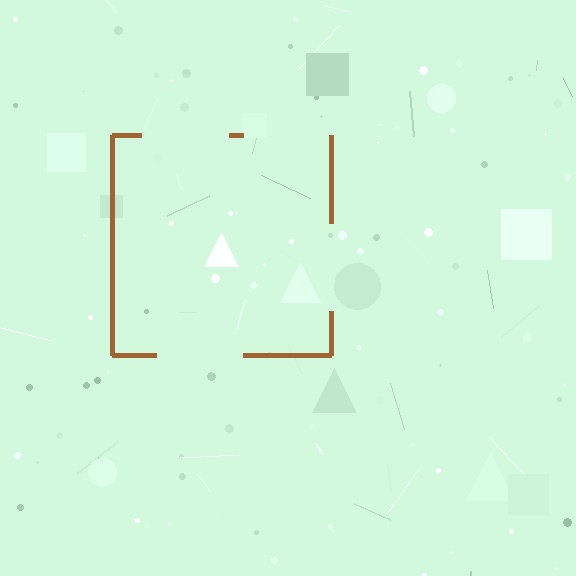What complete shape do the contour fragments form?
The contour fragments form a square.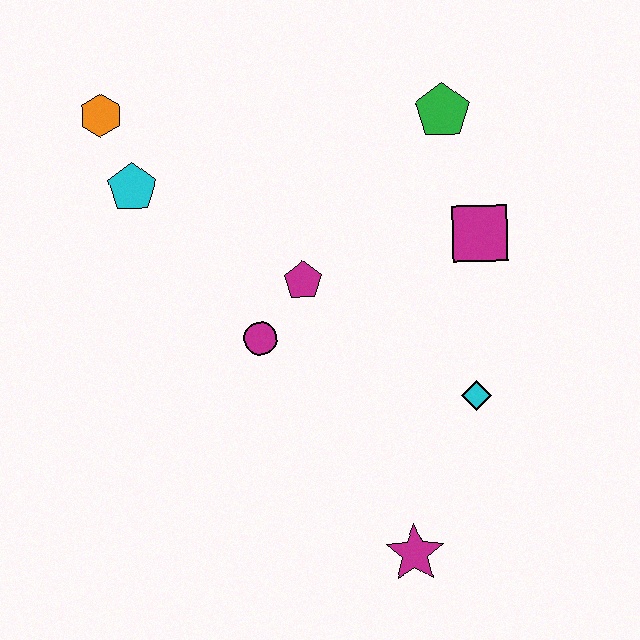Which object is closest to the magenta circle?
The magenta pentagon is closest to the magenta circle.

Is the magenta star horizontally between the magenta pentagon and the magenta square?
Yes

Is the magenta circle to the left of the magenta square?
Yes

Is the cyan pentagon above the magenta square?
Yes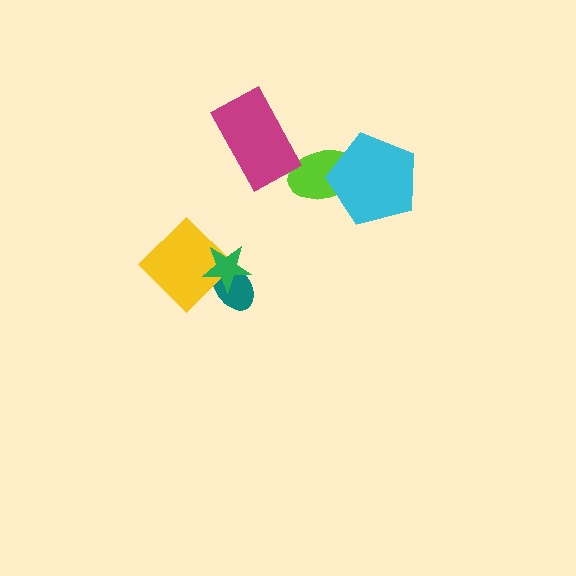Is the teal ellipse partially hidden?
Yes, it is partially covered by another shape.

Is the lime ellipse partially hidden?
Yes, it is partially covered by another shape.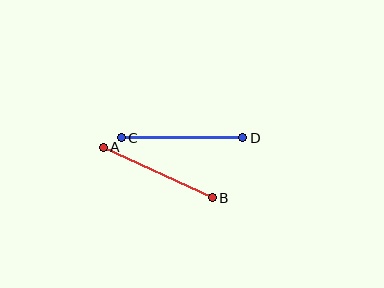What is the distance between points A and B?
The distance is approximately 120 pixels.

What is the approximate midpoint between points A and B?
The midpoint is at approximately (158, 172) pixels.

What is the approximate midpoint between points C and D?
The midpoint is at approximately (182, 138) pixels.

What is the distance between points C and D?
The distance is approximately 121 pixels.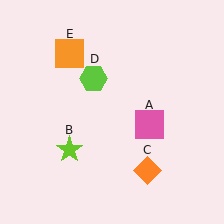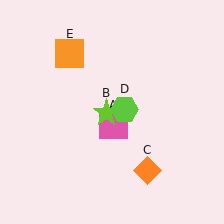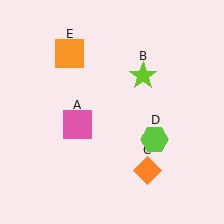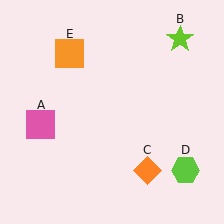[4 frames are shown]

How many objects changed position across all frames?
3 objects changed position: pink square (object A), lime star (object B), lime hexagon (object D).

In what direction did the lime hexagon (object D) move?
The lime hexagon (object D) moved down and to the right.